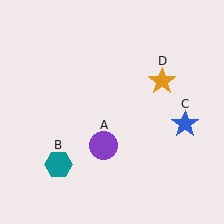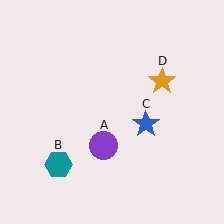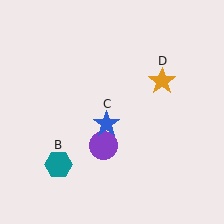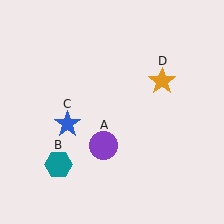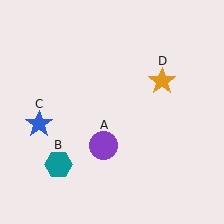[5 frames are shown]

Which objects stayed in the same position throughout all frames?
Purple circle (object A) and teal hexagon (object B) and orange star (object D) remained stationary.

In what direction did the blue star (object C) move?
The blue star (object C) moved left.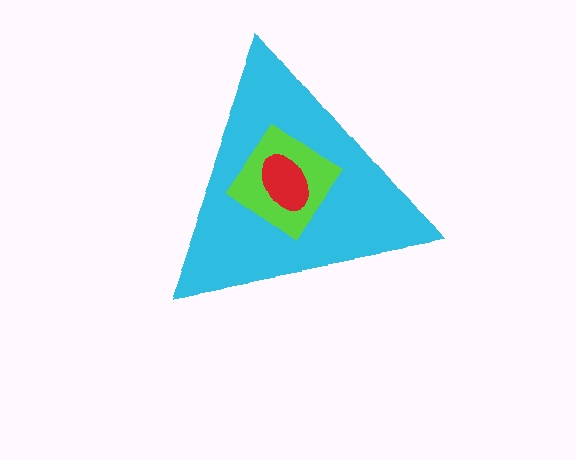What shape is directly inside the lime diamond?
The red ellipse.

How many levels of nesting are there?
3.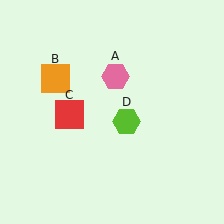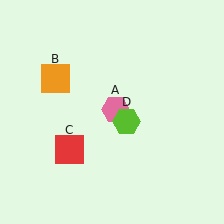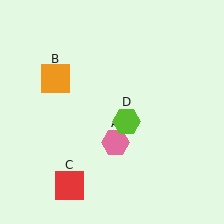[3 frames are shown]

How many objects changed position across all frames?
2 objects changed position: pink hexagon (object A), red square (object C).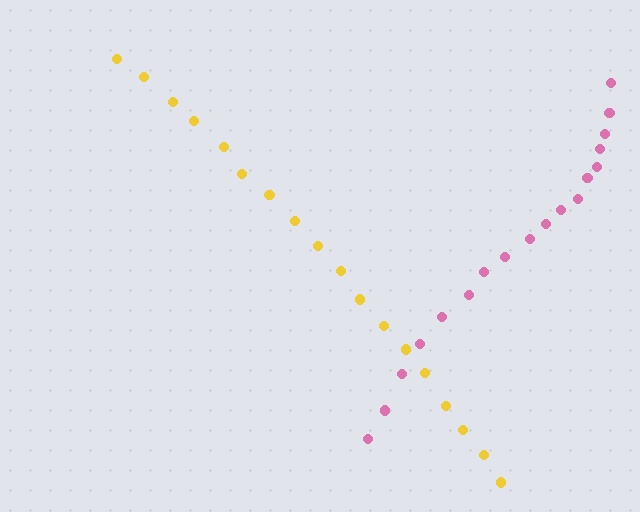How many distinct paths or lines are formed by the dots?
There are 2 distinct paths.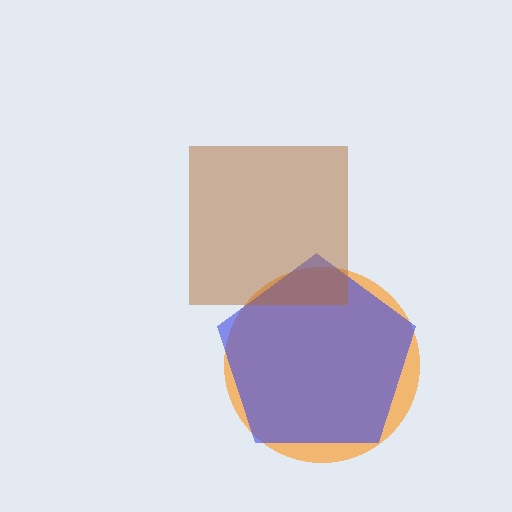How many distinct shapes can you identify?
There are 3 distinct shapes: an orange circle, a blue pentagon, a brown square.